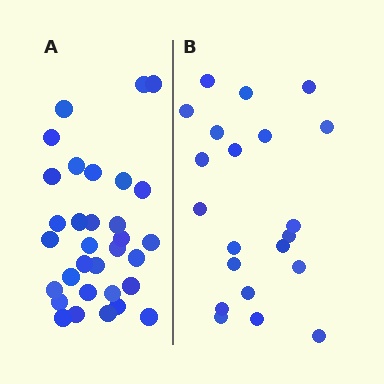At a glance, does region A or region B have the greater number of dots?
Region A (the left region) has more dots.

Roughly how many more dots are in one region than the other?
Region A has roughly 12 or so more dots than region B.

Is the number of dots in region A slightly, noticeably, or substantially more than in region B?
Region A has substantially more. The ratio is roughly 1.5 to 1.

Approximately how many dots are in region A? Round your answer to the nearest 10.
About 30 dots. (The exact count is 32, which rounds to 30.)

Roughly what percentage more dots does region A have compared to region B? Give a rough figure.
About 50% more.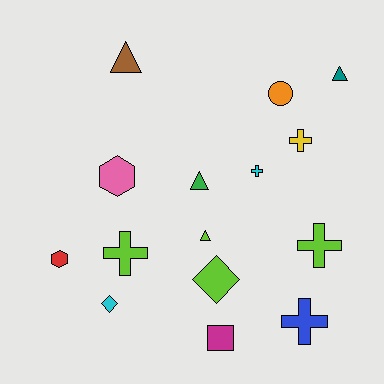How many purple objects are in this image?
There are no purple objects.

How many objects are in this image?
There are 15 objects.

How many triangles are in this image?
There are 4 triangles.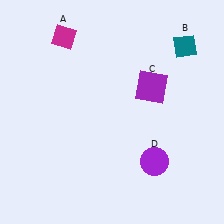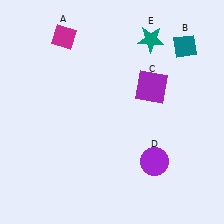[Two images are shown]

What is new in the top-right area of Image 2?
A teal star (E) was added in the top-right area of Image 2.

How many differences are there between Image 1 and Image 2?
There is 1 difference between the two images.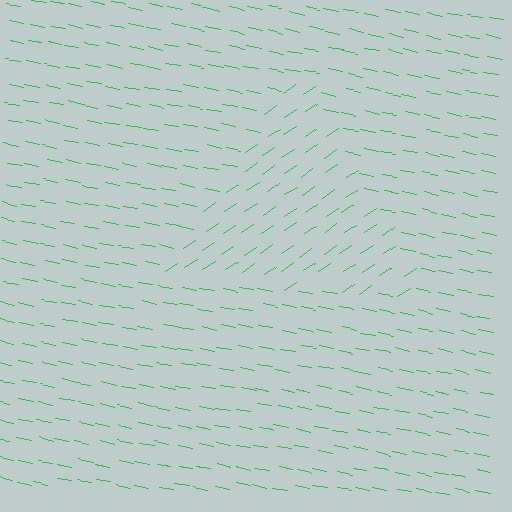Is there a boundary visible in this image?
Yes, there is a texture boundary formed by a change in line orientation.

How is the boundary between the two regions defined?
The boundary is defined purely by a change in line orientation (approximately 45 degrees difference). All lines are the same color and thickness.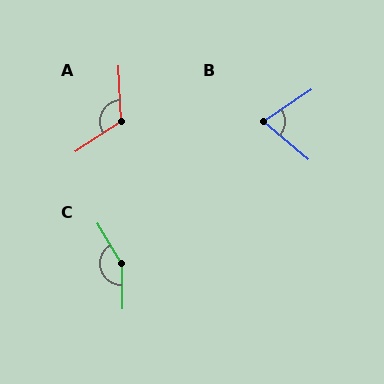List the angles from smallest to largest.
B (74°), A (121°), C (150°).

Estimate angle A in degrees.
Approximately 121 degrees.